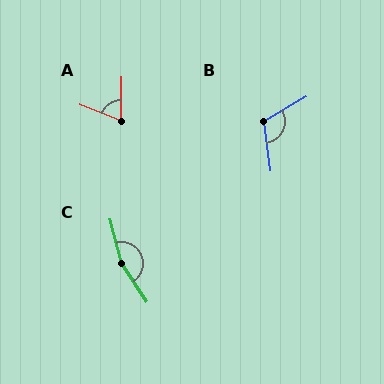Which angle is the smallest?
A, at approximately 68 degrees.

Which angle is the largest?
C, at approximately 161 degrees.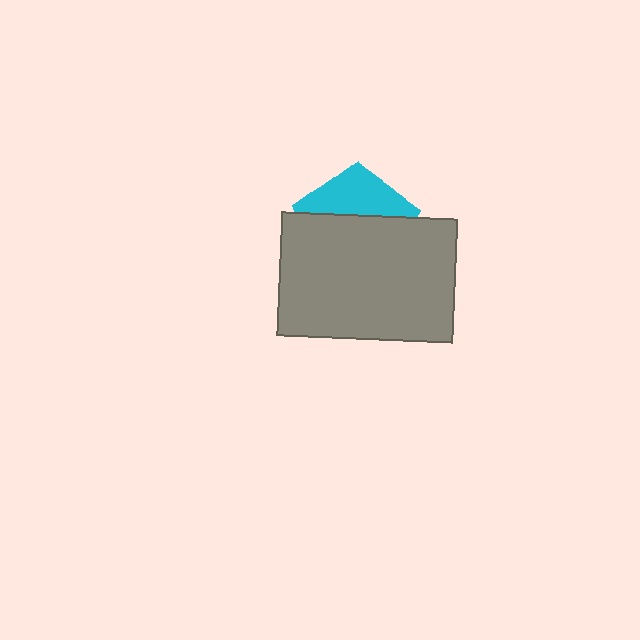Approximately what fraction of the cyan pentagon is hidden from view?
Roughly 65% of the cyan pentagon is hidden behind the gray rectangle.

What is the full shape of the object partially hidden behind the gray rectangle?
The partially hidden object is a cyan pentagon.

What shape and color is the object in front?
The object in front is a gray rectangle.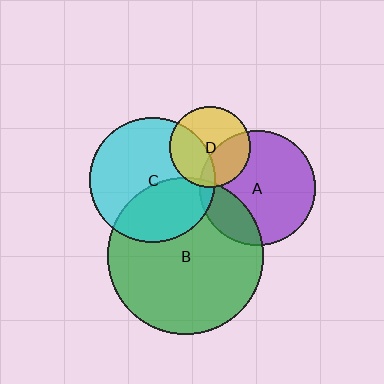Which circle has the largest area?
Circle B (green).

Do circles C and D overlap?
Yes.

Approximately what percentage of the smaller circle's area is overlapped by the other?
Approximately 40%.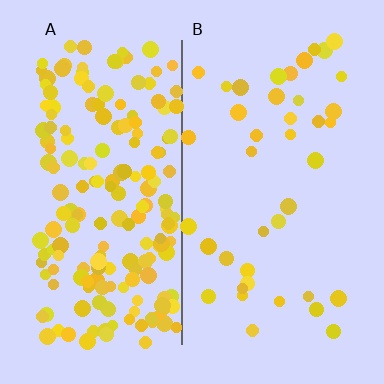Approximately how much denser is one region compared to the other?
Approximately 4.5× — region A over region B.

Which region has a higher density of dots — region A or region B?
A (the left).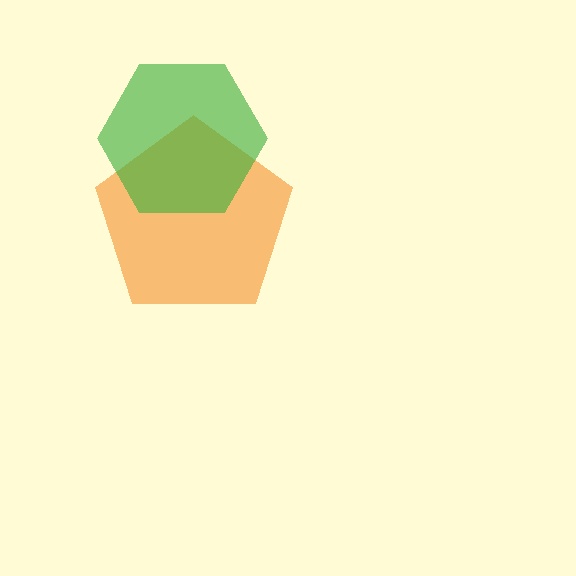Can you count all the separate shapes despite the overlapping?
Yes, there are 2 separate shapes.